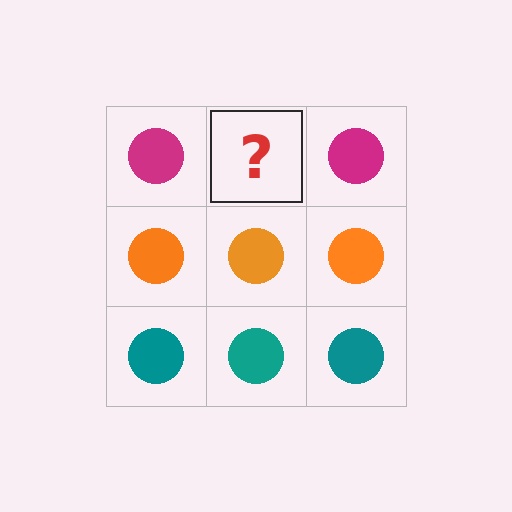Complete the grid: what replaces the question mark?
The question mark should be replaced with a magenta circle.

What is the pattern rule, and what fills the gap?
The rule is that each row has a consistent color. The gap should be filled with a magenta circle.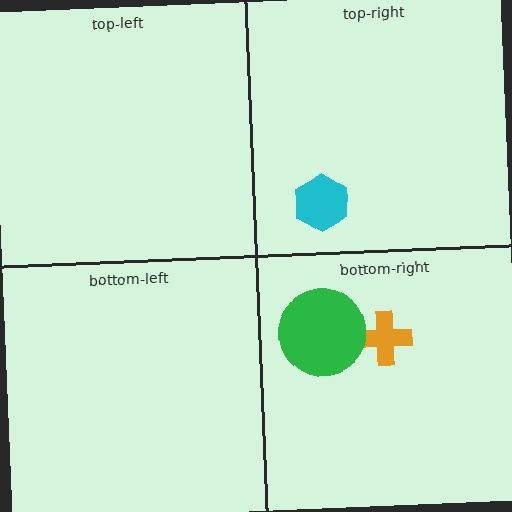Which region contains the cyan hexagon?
The top-right region.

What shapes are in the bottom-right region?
The orange cross, the green circle.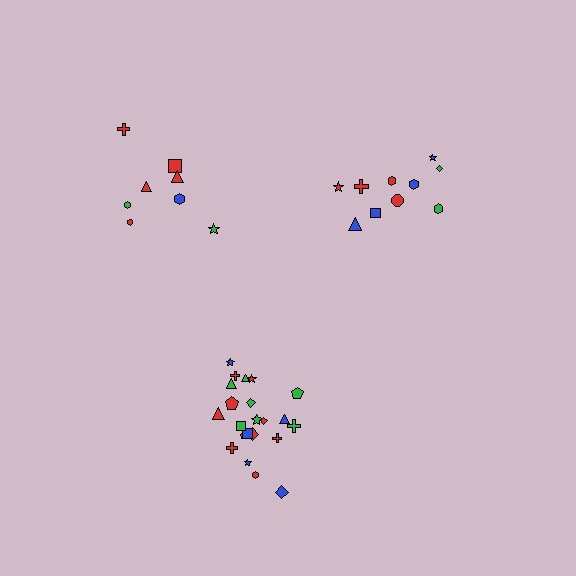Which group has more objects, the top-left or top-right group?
The top-right group.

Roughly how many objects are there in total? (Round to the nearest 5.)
Roughly 40 objects in total.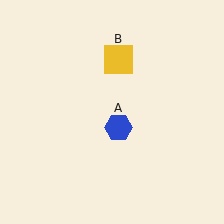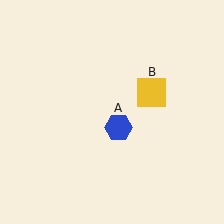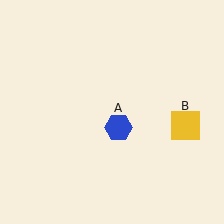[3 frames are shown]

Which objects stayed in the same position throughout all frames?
Blue hexagon (object A) remained stationary.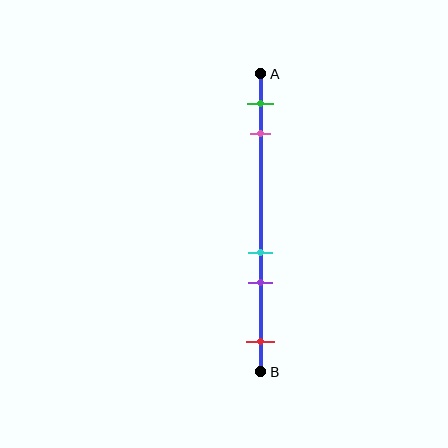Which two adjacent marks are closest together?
The cyan and purple marks are the closest adjacent pair.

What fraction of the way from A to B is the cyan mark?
The cyan mark is approximately 60% (0.6) of the way from A to B.